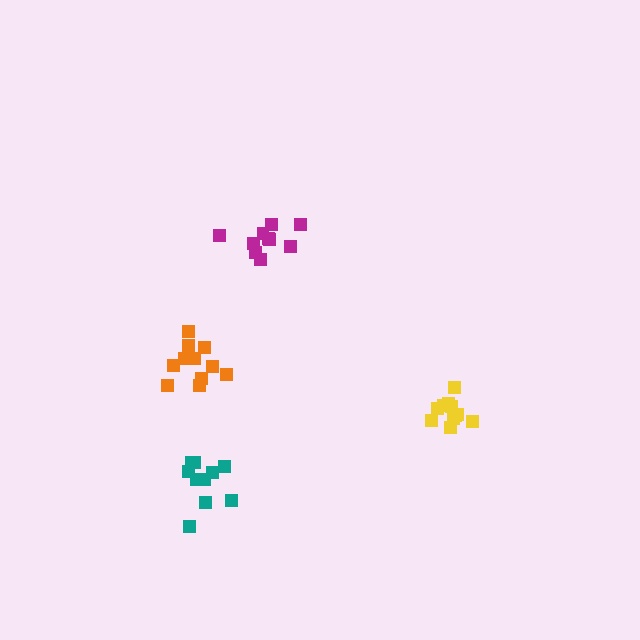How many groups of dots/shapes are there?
There are 4 groups.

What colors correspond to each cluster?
The clusters are colored: teal, magenta, yellow, orange.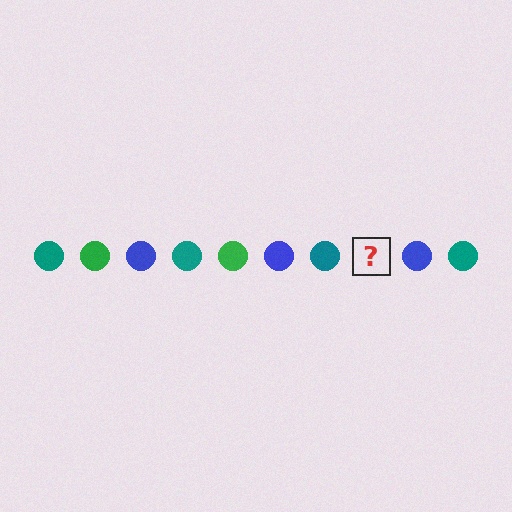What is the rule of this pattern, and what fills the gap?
The rule is that the pattern cycles through teal, green, blue circles. The gap should be filled with a green circle.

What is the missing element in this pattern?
The missing element is a green circle.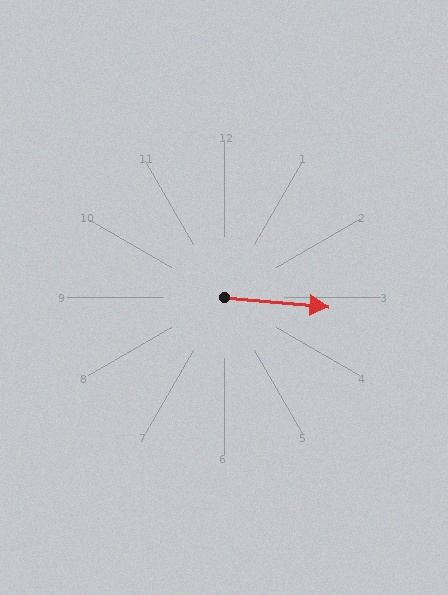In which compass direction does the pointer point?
East.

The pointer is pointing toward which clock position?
Roughly 3 o'clock.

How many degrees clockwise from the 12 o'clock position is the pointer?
Approximately 95 degrees.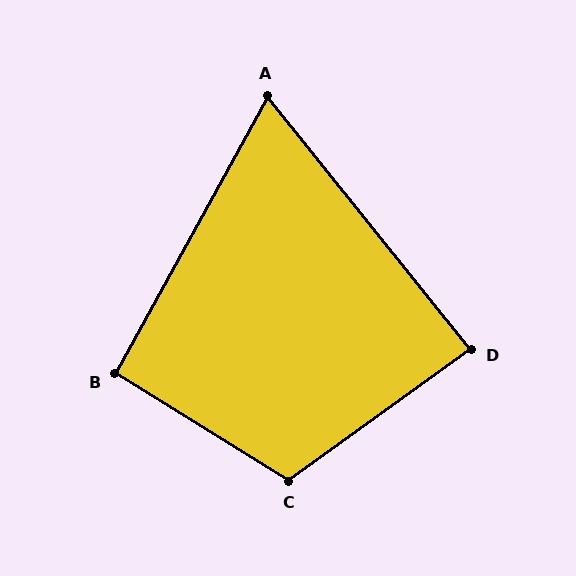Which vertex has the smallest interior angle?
A, at approximately 68 degrees.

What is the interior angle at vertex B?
Approximately 93 degrees (approximately right).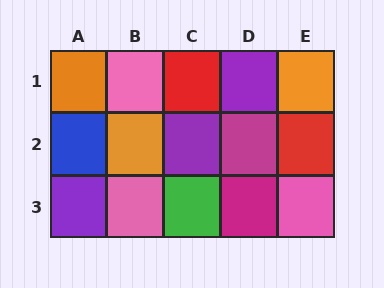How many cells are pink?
3 cells are pink.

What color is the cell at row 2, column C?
Purple.